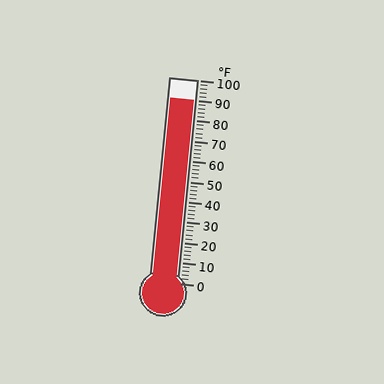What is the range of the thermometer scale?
The thermometer scale ranges from 0°F to 100°F.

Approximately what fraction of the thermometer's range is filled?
The thermometer is filled to approximately 90% of its range.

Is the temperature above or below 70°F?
The temperature is above 70°F.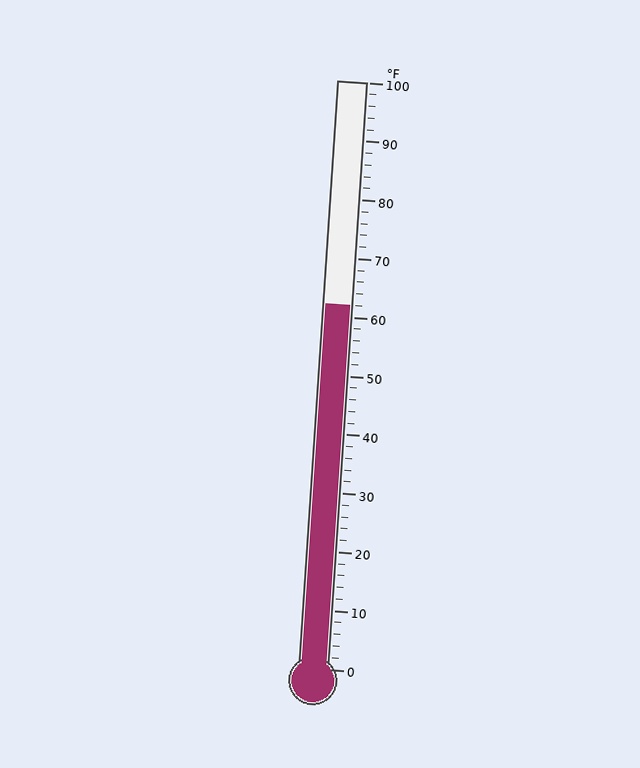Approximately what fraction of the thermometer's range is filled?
The thermometer is filled to approximately 60% of its range.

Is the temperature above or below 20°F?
The temperature is above 20°F.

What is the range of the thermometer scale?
The thermometer scale ranges from 0°F to 100°F.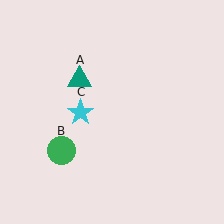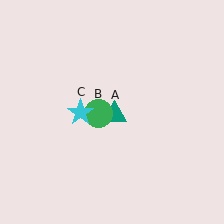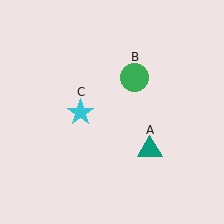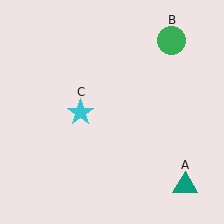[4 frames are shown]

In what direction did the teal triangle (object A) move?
The teal triangle (object A) moved down and to the right.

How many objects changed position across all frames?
2 objects changed position: teal triangle (object A), green circle (object B).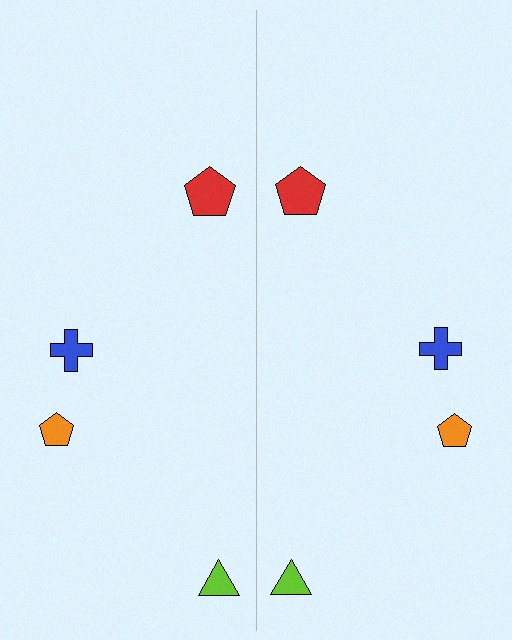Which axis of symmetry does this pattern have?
The pattern has a vertical axis of symmetry running through the center of the image.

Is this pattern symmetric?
Yes, this pattern has bilateral (reflection) symmetry.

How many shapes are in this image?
There are 8 shapes in this image.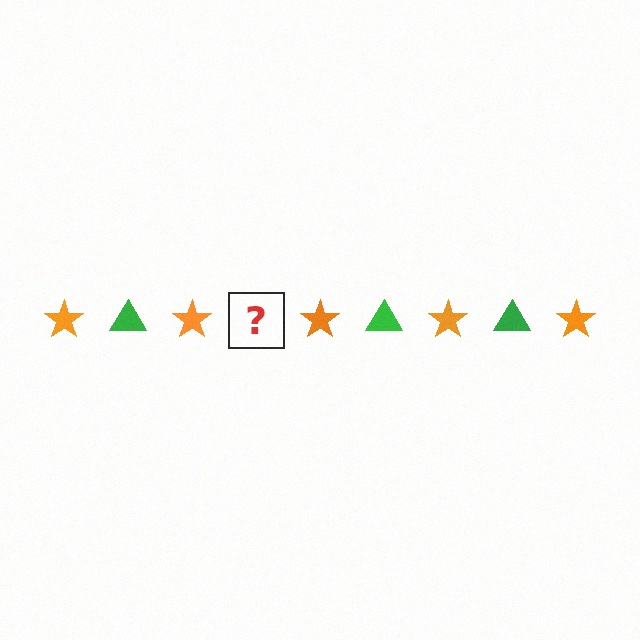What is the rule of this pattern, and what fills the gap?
The rule is that the pattern alternates between orange star and green triangle. The gap should be filled with a green triangle.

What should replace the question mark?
The question mark should be replaced with a green triangle.